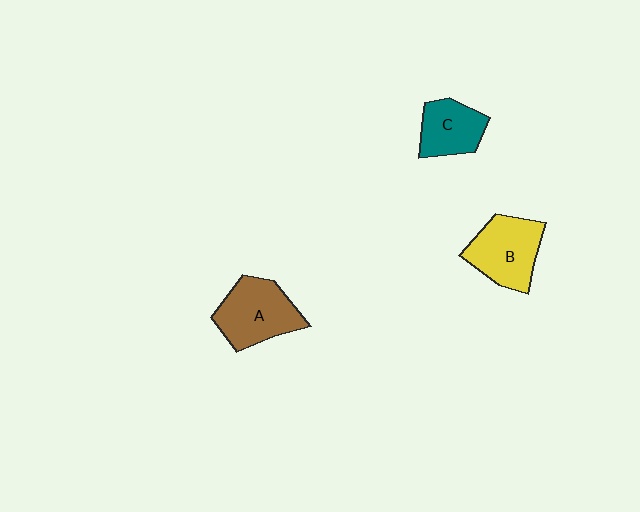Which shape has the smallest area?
Shape C (teal).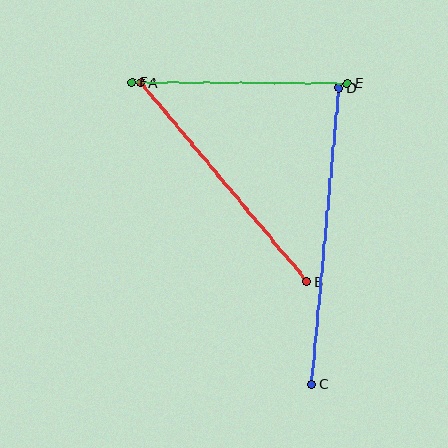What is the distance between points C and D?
The distance is approximately 298 pixels.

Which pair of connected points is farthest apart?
Points C and D are farthest apart.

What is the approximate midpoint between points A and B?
The midpoint is at approximately (224, 182) pixels.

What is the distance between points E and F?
The distance is approximately 215 pixels.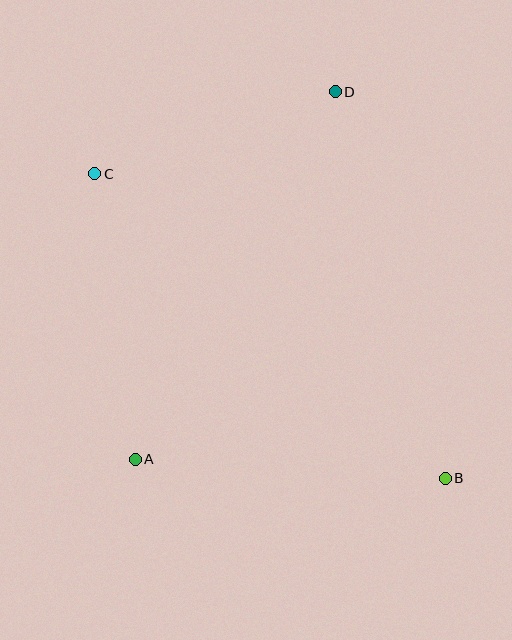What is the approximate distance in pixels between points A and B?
The distance between A and B is approximately 311 pixels.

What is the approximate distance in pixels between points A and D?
The distance between A and D is approximately 419 pixels.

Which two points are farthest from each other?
Points B and C are farthest from each other.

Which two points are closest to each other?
Points C and D are closest to each other.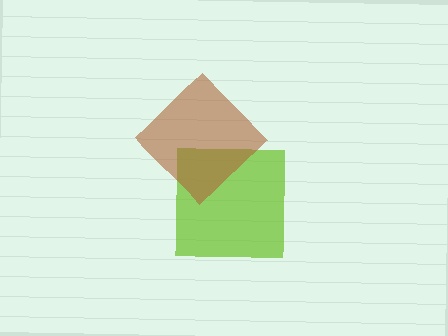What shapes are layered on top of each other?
The layered shapes are: a lime square, a brown diamond.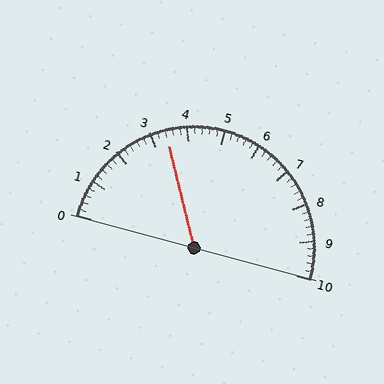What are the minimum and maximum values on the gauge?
The gauge ranges from 0 to 10.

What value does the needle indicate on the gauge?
The needle indicates approximately 3.4.